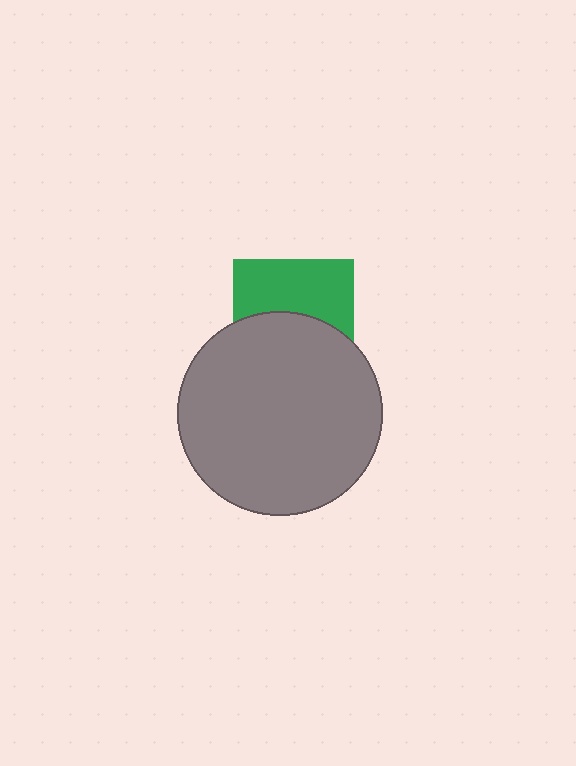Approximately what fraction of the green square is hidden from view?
Roughly 51% of the green square is hidden behind the gray circle.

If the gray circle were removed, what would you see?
You would see the complete green square.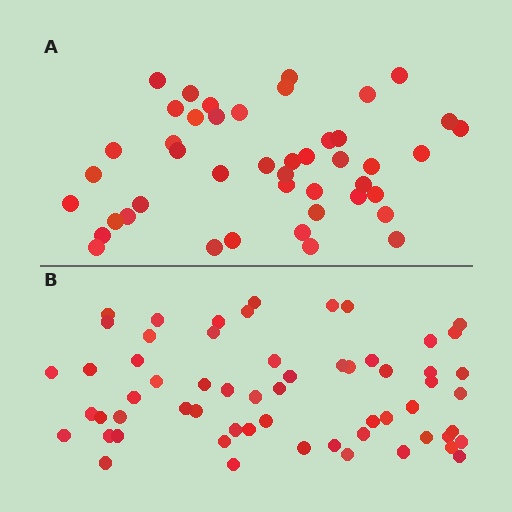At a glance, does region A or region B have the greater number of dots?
Region B (the bottom region) has more dots.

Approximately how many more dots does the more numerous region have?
Region B has approximately 15 more dots than region A.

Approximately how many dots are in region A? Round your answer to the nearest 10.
About 40 dots. (The exact count is 45, which rounds to 40.)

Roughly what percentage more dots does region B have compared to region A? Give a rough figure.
About 35% more.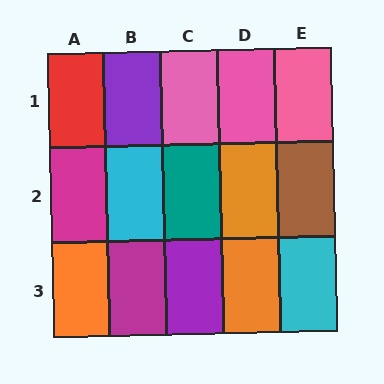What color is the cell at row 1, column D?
Pink.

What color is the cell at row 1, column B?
Purple.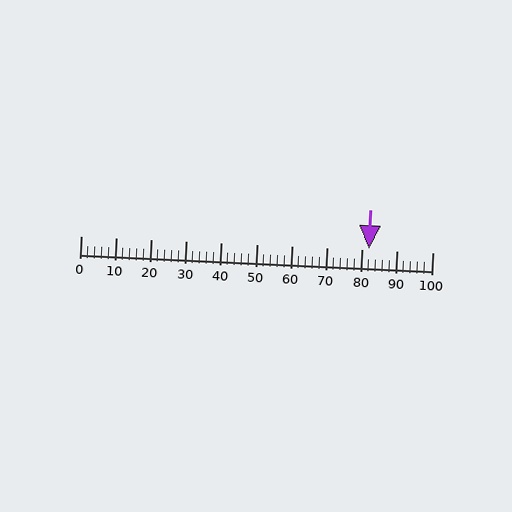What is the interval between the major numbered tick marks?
The major tick marks are spaced 10 units apart.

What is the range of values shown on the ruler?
The ruler shows values from 0 to 100.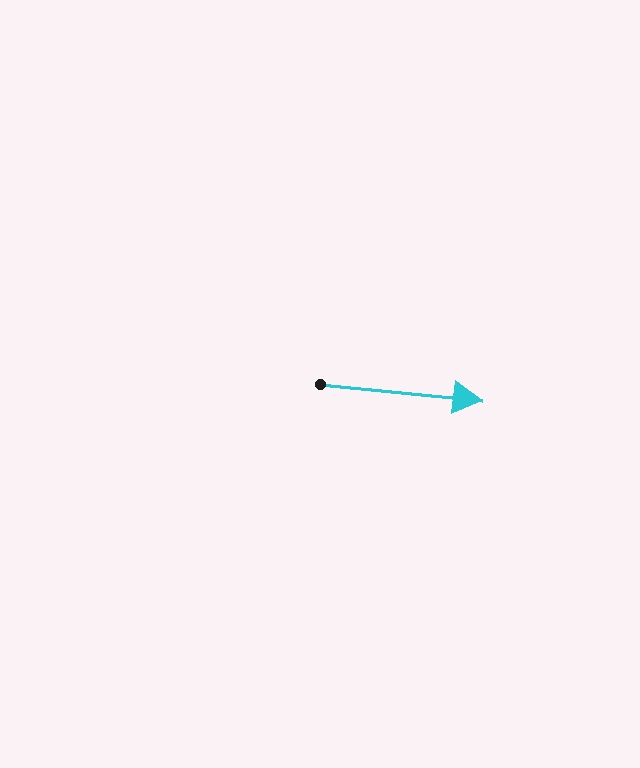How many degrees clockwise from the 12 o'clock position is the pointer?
Approximately 96 degrees.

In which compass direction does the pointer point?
East.